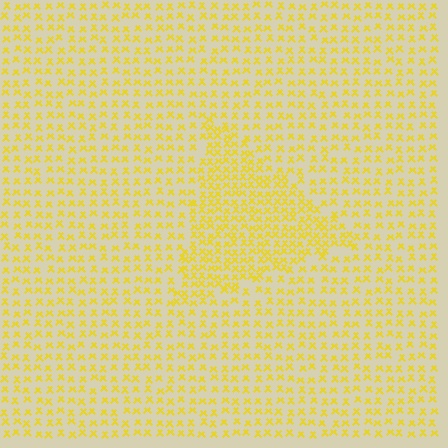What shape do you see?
I see a triangle.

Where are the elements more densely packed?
The elements are more densely packed inside the triangle boundary.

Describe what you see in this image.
The image contains small yellow elements arranged at two different densities. A triangle-shaped region is visible where the elements are more densely packed than the surrounding area.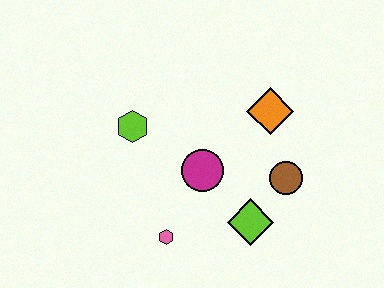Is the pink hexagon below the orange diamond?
Yes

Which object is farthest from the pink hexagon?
The orange diamond is farthest from the pink hexagon.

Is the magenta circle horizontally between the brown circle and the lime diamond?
No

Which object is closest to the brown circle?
The lime diamond is closest to the brown circle.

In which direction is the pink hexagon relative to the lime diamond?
The pink hexagon is to the left of the lime diamond.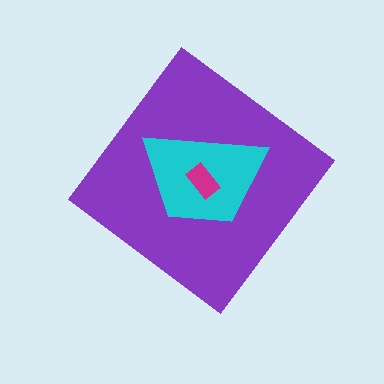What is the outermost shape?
The purple diamond.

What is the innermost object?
The magenta rectangle.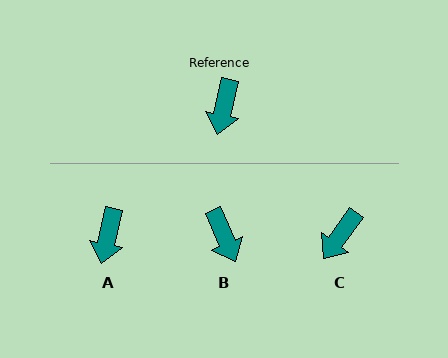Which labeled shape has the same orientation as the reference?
A.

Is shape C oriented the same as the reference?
No, it is off by about 23 degrees.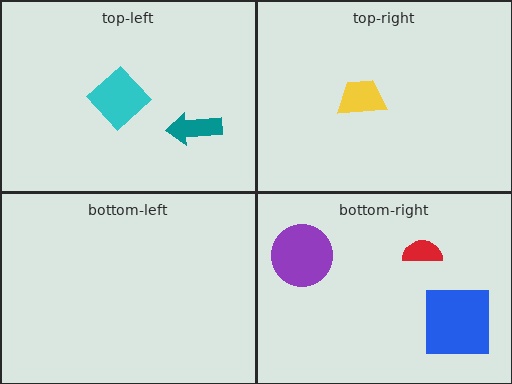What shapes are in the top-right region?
The yellow trapezoid.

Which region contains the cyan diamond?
The top-left region.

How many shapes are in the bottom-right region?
3.